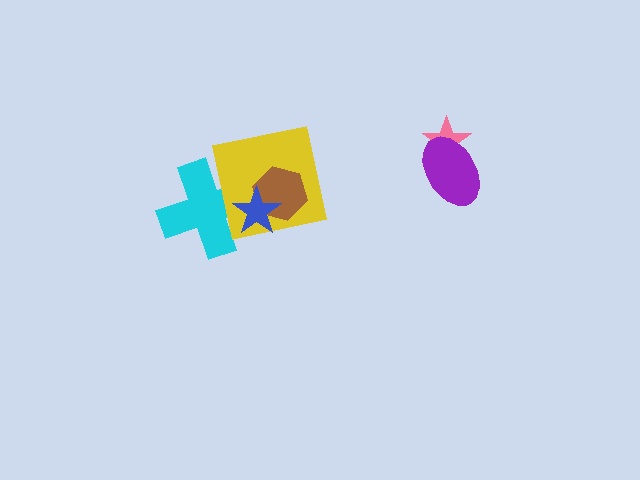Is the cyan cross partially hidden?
Yes, it is partially covered by another shape.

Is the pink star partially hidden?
Yes, it is partially covered by another shape.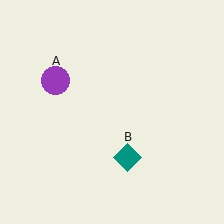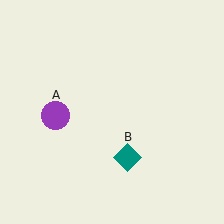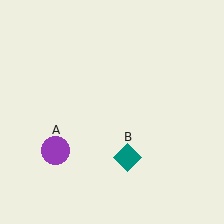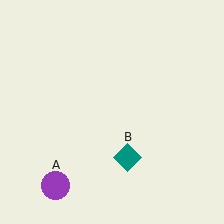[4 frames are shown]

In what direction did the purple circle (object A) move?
The purple circle (object A) moved down.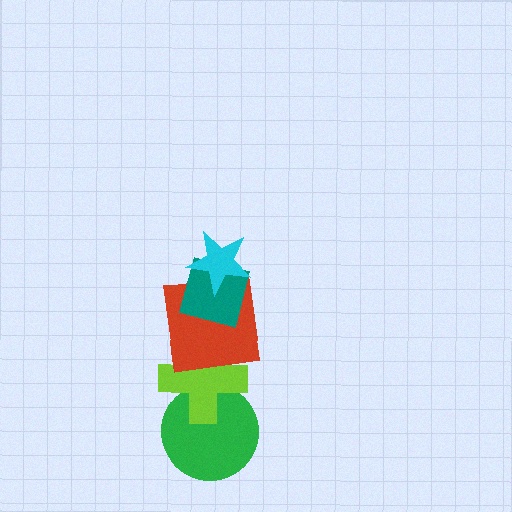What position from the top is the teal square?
The teal square is 2nd from the top.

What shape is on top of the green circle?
The lime cross is on top of the green circle.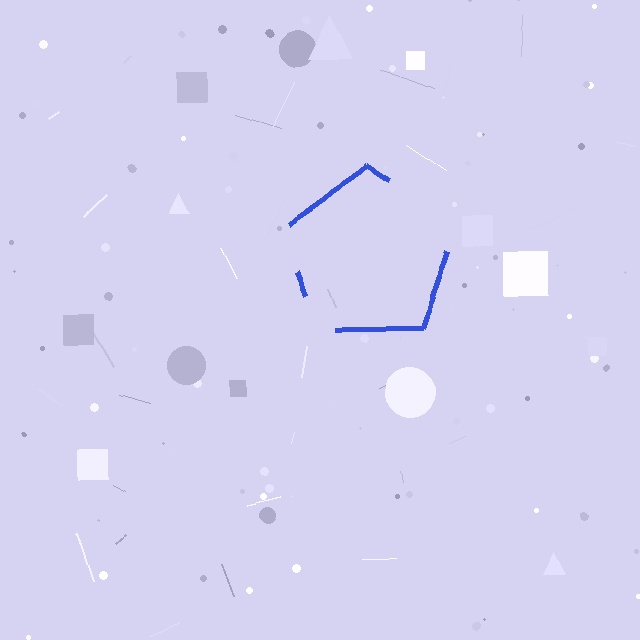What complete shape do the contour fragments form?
The contour fragments form a pentagon.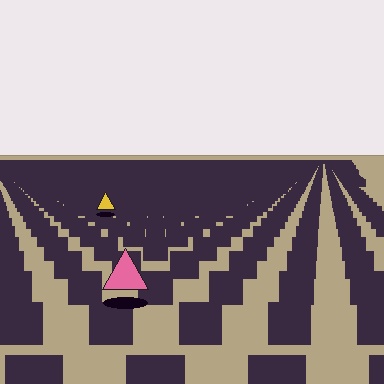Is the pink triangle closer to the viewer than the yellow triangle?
Yes. The pink triangle is closer — you can tell from the texture gradient: the ground texture is coarser near it.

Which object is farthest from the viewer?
The yellow triangle is farthest from the viewer. It appears smaller and the ground texture around it is denser.